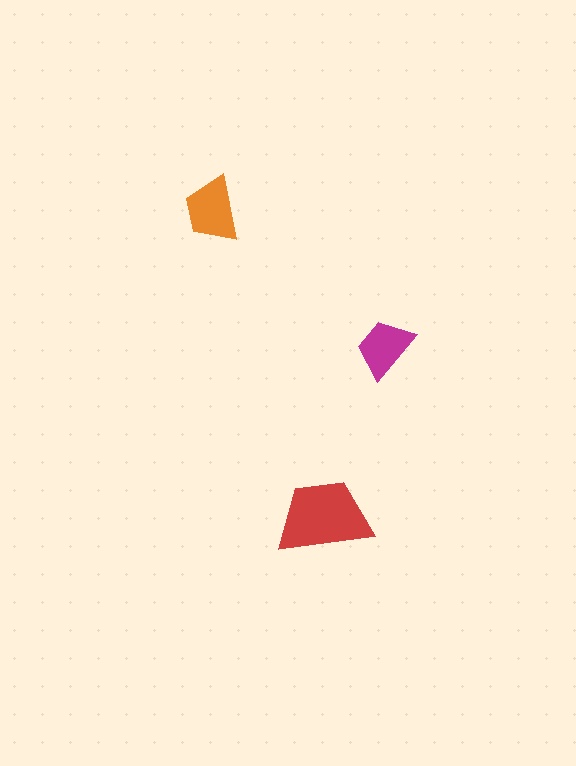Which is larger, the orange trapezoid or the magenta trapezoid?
The orange one.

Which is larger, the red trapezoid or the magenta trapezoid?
The red one.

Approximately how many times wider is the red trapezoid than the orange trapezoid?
About 1.5 times wider.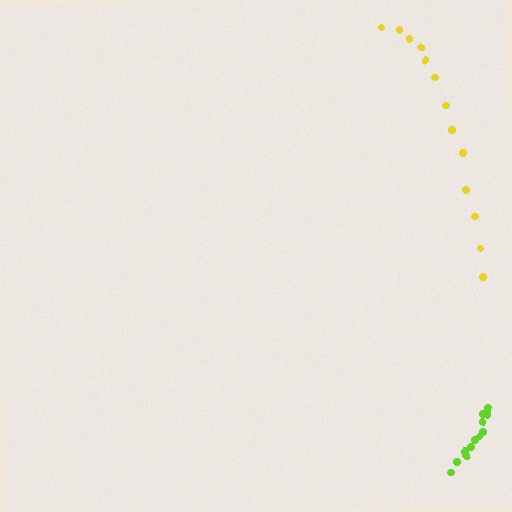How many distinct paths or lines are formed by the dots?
There are 2 distinct paths.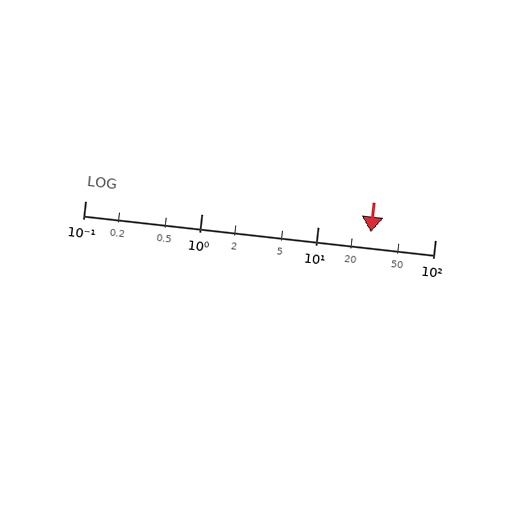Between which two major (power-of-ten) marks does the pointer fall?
The pointer is between 10 and 100.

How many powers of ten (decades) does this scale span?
The scale spans 3 decades, from 0.1 to 100.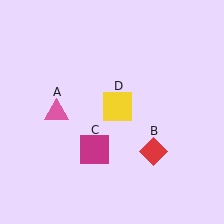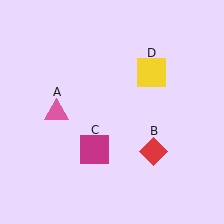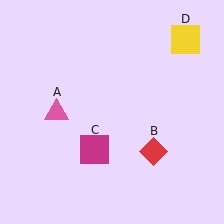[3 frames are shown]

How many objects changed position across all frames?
1 object changed position: yellow square (object D).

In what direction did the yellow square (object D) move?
The yellow square (object D) moved up and to the right.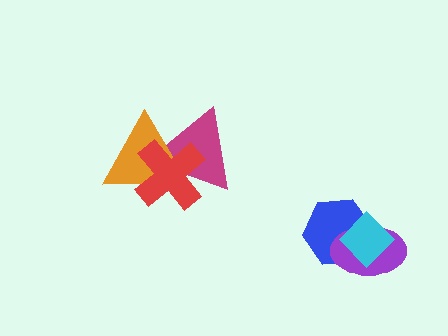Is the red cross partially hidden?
No, no other shape covers it.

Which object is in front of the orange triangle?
The red cross is in front of the orange triangle.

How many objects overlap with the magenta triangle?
2 objects overlap with the magenta triangle.